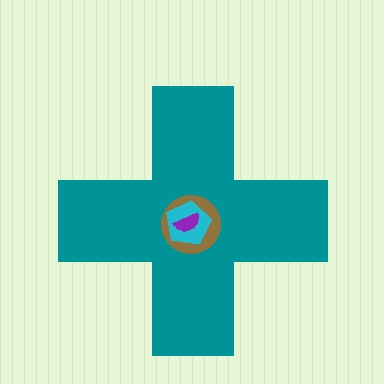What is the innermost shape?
The purple semicircle.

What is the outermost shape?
The teal cross.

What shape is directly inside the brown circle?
The cyan pentagon.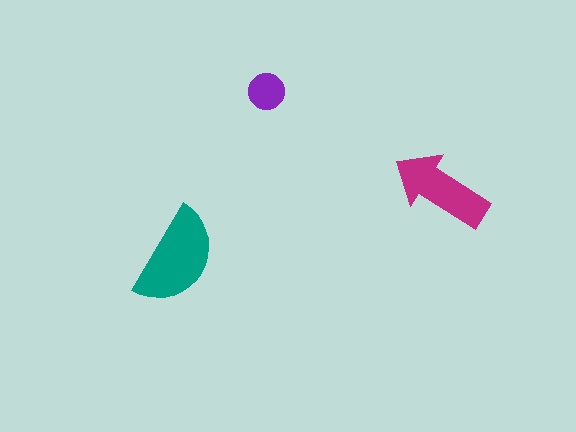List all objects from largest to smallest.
The teal semicircle, the magenta arrow, the purple circle.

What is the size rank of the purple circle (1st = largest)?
3rd.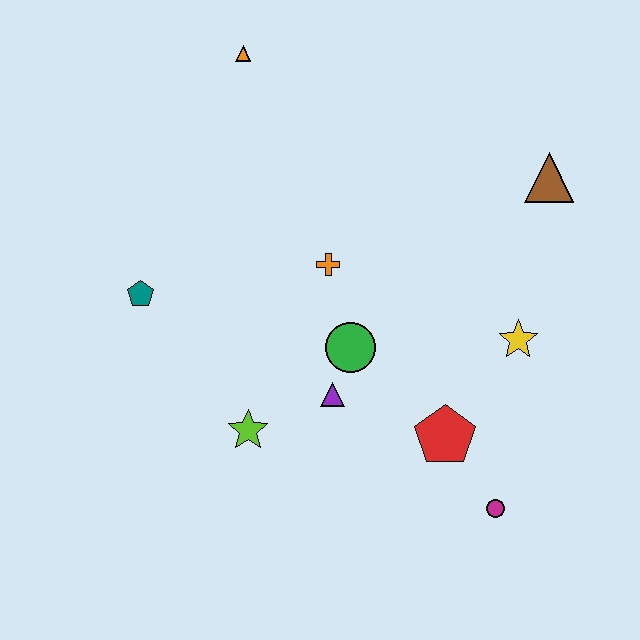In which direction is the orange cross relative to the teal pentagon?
The orange cross is to the right of the teal pentagon.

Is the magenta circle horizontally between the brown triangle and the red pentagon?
Yes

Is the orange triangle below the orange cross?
No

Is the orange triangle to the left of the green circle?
Yes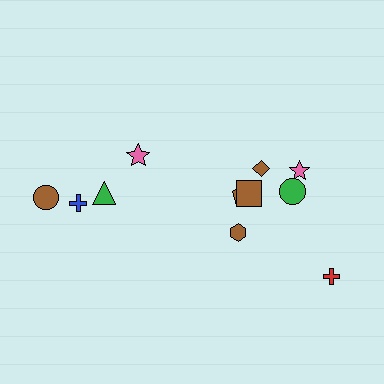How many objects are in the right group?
There are 7 objects.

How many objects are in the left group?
There are 4 objects.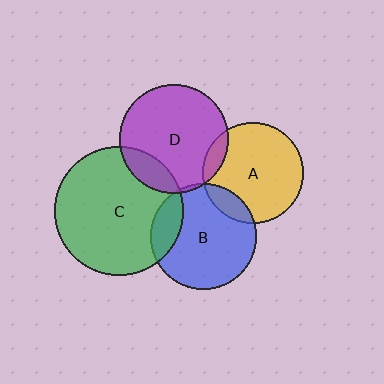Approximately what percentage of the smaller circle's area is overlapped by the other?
Approximately 15%.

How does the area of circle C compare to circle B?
Approximately 1.5 times.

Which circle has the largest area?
Circle C (green).